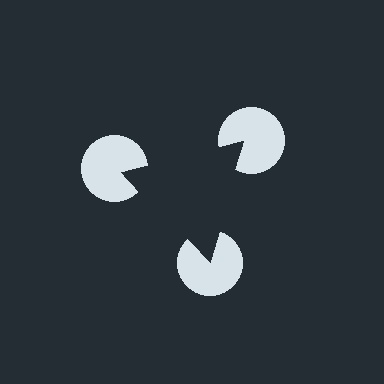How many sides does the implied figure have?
3 sides.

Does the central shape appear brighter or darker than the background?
It typically appears slightly darker than the background, even though no actual brightness change is drawn.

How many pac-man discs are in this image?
There are 3 — one at each vertex of the illusory triangle.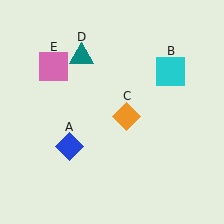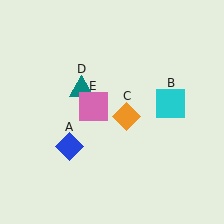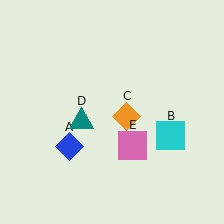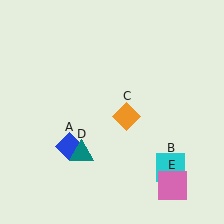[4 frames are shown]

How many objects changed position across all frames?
3 objects changed position: cyan square (object B), teal triangle (object D), pink square (object E).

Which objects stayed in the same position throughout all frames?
Blue diamond (object A) and orange diamond (object C) remained stationary.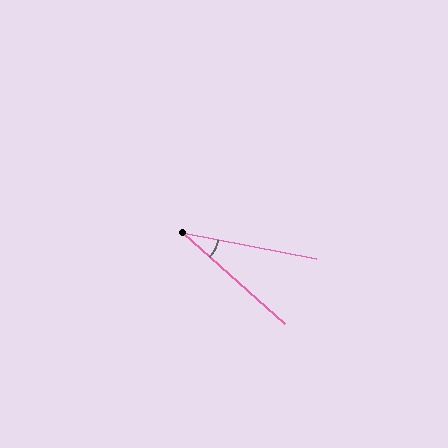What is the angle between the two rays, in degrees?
Approximately 31 degrees.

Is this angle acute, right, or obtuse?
It is acute.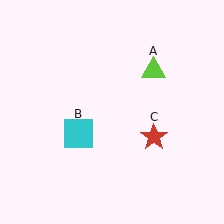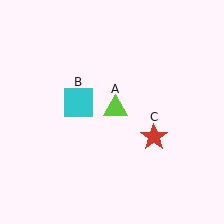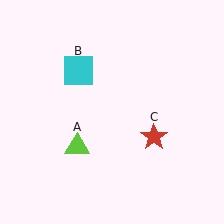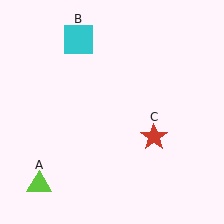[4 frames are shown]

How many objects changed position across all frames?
2 objects changed position: lime triangle (object A), cyan square (object B).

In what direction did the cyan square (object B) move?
The cyan square (object B) moved up.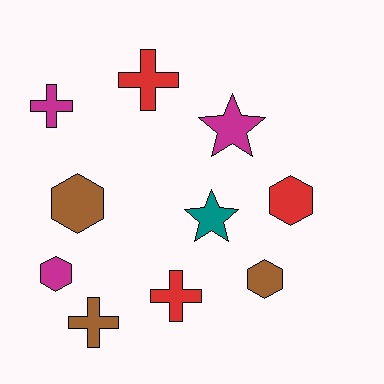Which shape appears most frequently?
Cross, with 4 objects.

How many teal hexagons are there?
There are no teal hexagons.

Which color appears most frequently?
Brown, with 3 objects.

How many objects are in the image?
There are 10 objects.